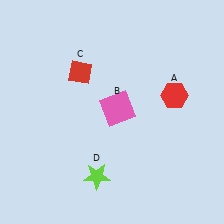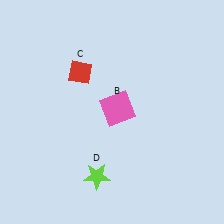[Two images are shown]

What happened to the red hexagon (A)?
The red hexagon (A) was removed in Image 2. It was in the top-right area of Image 1.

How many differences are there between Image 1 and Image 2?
There is 1 difference between the two images.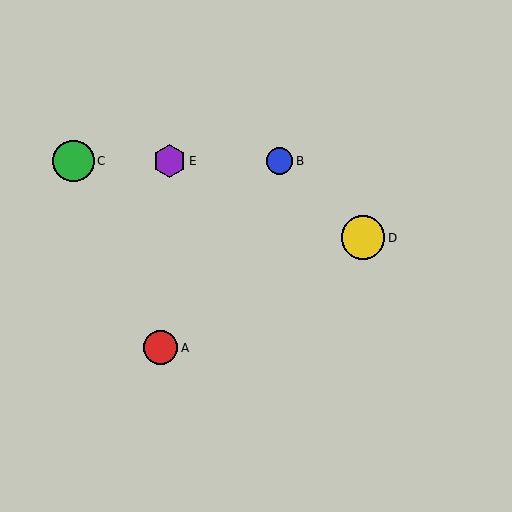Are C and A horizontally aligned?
No, C is at y≈161 and A is at y≈348.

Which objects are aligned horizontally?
Objects B, C, E are aligned horizontally.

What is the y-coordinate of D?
Object D is at y≈238.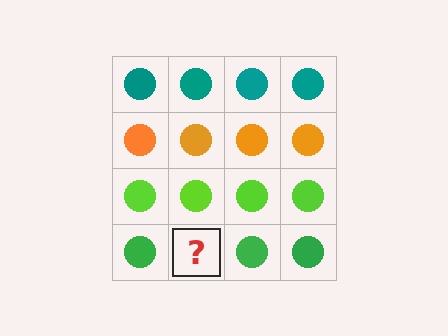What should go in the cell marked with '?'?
The missing cell should contain a green circle.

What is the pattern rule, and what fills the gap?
The rule is that each row has a consistent color. The gap should be filled with a green circle.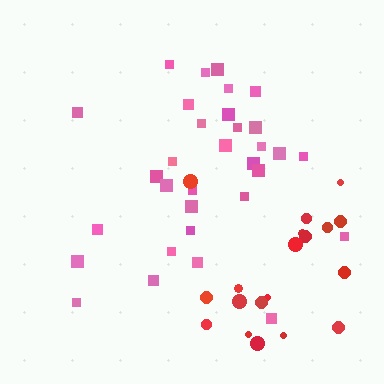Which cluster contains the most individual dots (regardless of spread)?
Pink (32).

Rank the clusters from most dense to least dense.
pink, red.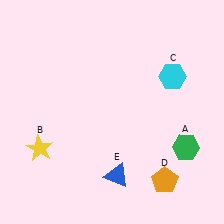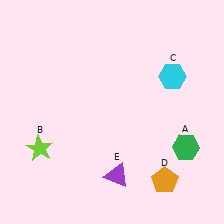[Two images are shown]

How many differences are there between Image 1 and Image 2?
There are 2 differences between the two images.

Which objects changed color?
B changed from yellow to lime. E changed from blue to purple.